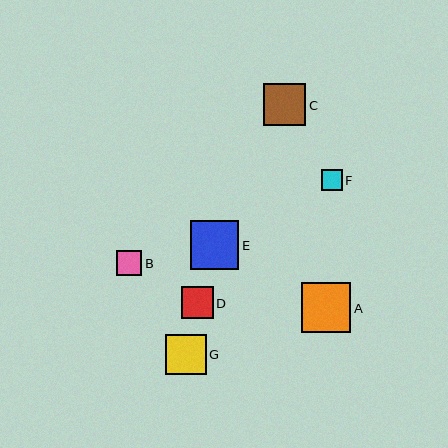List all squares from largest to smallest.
From largest to smallest: A, E, C, G, D, B, F.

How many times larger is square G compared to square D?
Square G is approximately 1.3 times the size of square D.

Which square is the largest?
Square A is the largest with a size of approximately 49 pixels.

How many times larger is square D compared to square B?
Square D is approximately 1.3 times the size of square B.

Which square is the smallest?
Square F is the smallest with a size of approximately 21 pixels.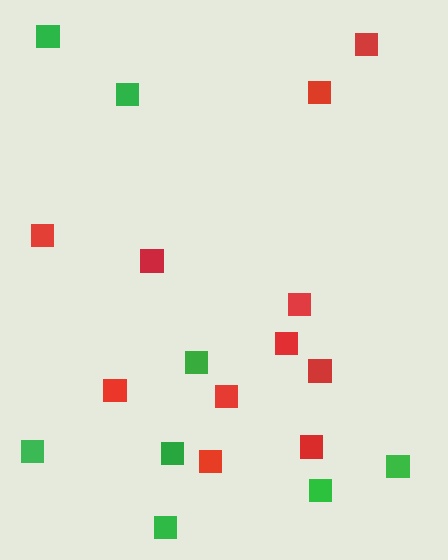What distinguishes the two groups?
There are 2 groups: one group of green squares (8) and one group of red squares (11).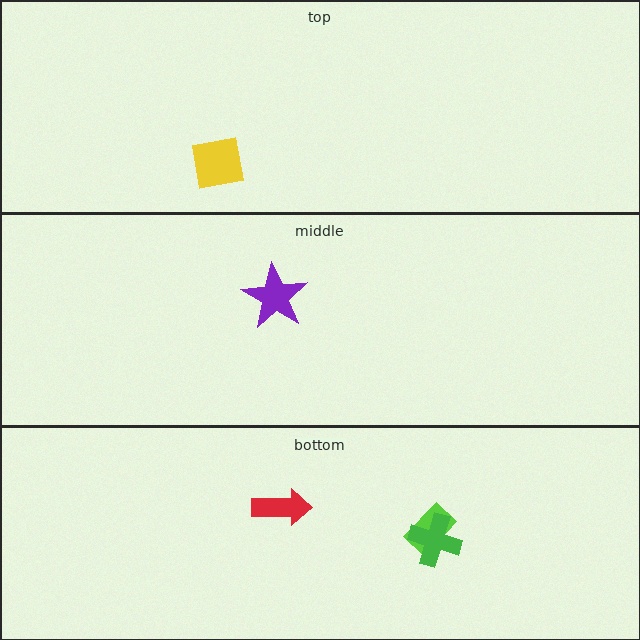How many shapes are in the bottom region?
3.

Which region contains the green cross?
The bottom region.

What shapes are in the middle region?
The purple star.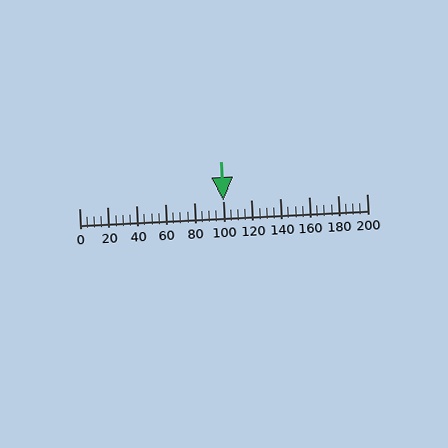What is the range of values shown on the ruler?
The ruler shows values from 0 to 200.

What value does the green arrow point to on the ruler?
The green arrow points to approximately 100.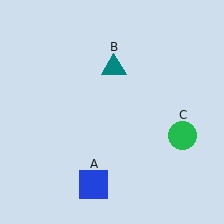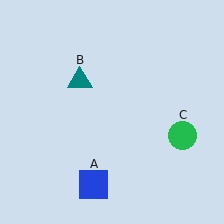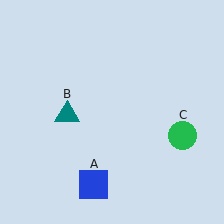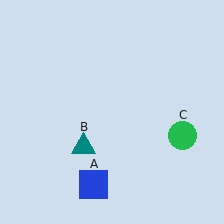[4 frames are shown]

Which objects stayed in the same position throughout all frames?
Blue square (object A) and green circle (object C) remained stationary.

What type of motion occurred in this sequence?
The teal triangle (object B) rotated counterclockwise around the center of the scene.